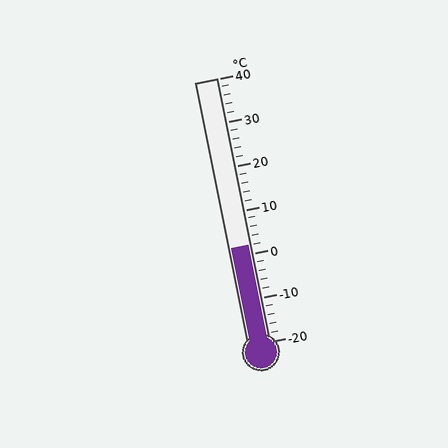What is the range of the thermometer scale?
The thermometer scale ranges from -20°C to 40°C.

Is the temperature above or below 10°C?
The temperature is below 10°C.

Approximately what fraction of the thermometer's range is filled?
The thermometer is filled to approximately 35% of its range.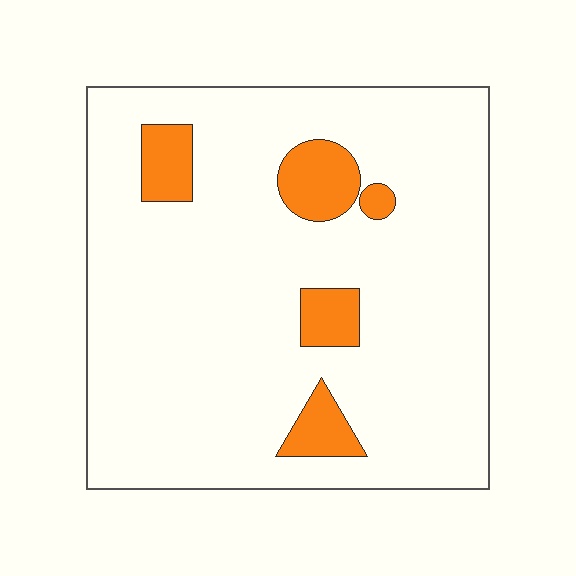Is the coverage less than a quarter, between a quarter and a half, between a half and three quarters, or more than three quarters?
Less than a quarter.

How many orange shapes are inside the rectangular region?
5.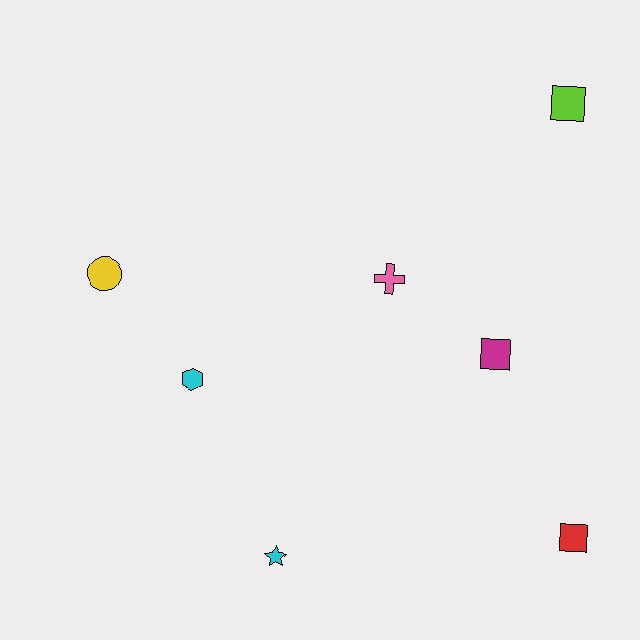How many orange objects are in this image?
There are no orange objects.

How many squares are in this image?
There are 3 squares.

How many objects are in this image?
There are 7 objects.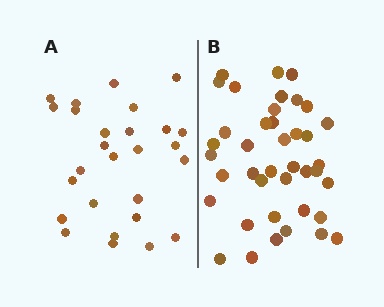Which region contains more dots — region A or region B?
Region B (the right region) has more dots.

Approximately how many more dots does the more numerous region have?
Region B has approximately 15 more dots than region A.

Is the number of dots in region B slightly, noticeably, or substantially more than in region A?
Region B has substantially more. The ratio is roughly 1.5 to 1.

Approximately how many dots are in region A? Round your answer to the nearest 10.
About 30 dots. (The exact count is 27, which rounds to 30.)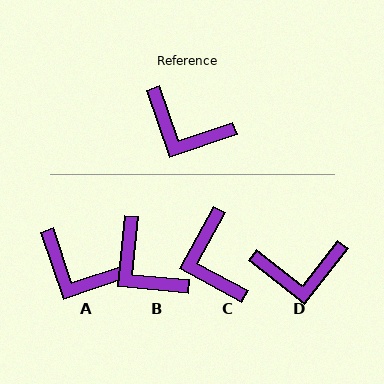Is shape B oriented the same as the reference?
No, it is off by about 24 degrees.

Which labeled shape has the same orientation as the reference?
A.